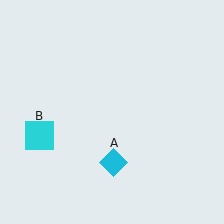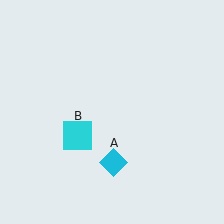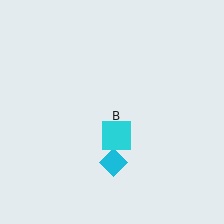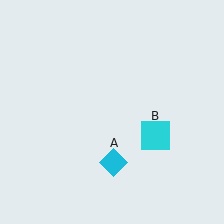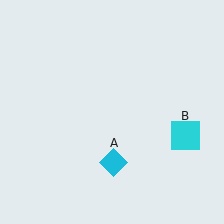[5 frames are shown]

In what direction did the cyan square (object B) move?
The cyan square (object B) moved right.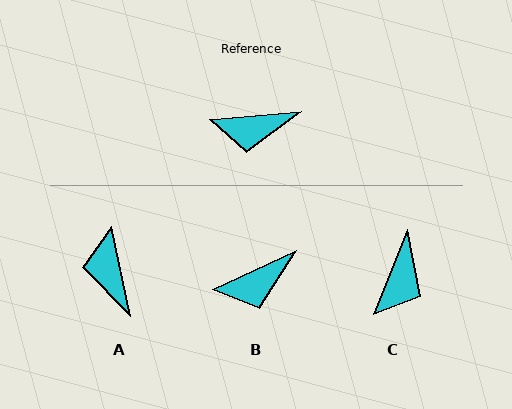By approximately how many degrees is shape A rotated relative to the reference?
Approximately 83 degrees clockwise.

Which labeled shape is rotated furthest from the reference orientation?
A, about 83 degrees away.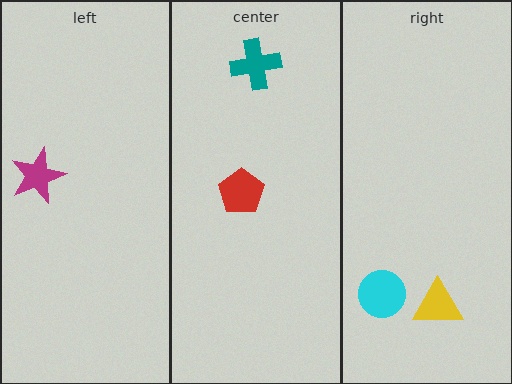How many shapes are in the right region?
2.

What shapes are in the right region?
The yellow triangle, the cyan circle.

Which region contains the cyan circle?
The right region.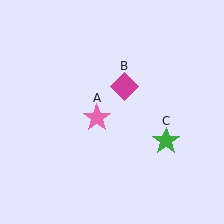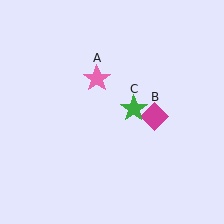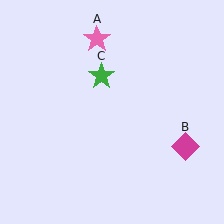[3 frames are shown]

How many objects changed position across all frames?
3 objects changed position: pink star (object A), magenta diamond (object B), green star (object C).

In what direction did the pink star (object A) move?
The pink star (object A) moved up.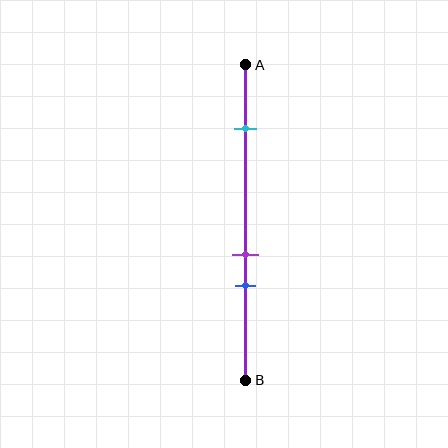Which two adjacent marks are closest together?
The purple and blue marks are the closest adjacent pair.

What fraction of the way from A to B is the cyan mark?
The cyan mark is approximately 20% (0.2) of the way from A to B.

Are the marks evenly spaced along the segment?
No, the marks are not evenly spaced.